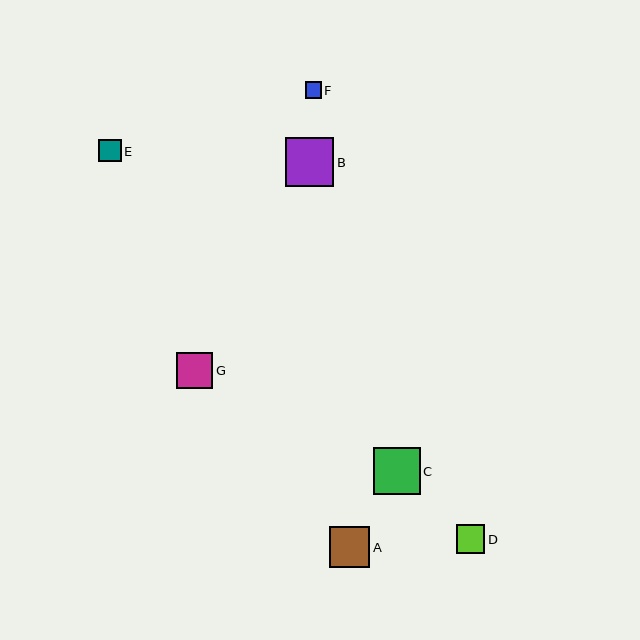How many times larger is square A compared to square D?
Square A is approximately 1.4 times the size of square D.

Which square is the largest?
Square B is the largest with a size of approximately 49 pixels.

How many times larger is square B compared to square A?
Square B is approximately 1.2 times the size of square A.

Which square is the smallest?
Square F is the smallest with a size of approximately 16 pixels.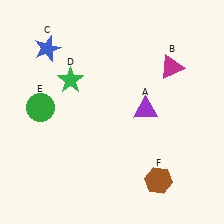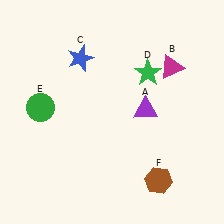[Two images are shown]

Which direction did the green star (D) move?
The green star (D) moved right.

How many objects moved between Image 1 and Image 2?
2 objects moved between the two images.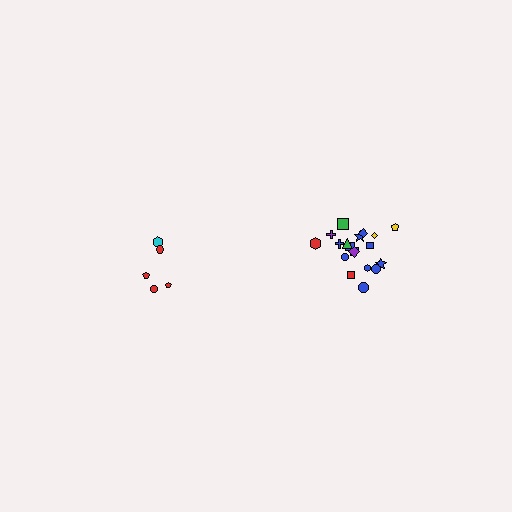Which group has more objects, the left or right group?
The right group.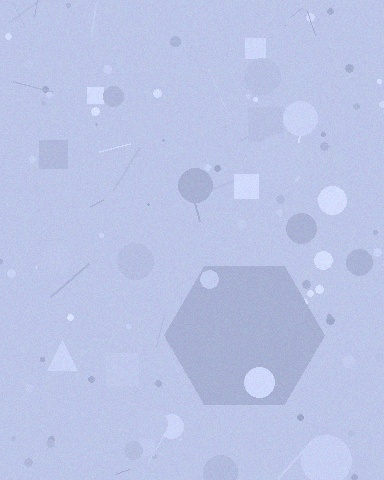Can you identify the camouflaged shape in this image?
The camouflaged shape is a hexagon.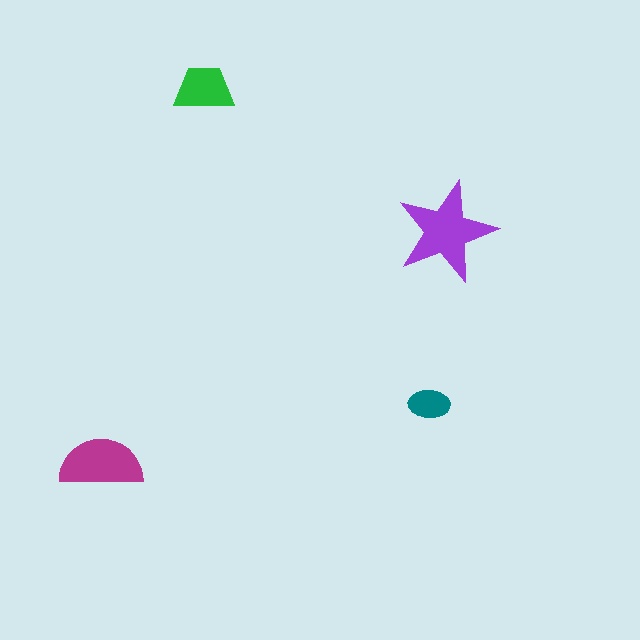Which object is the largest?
The purple star.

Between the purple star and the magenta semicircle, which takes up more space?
The purple star.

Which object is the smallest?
The teal ellipse.